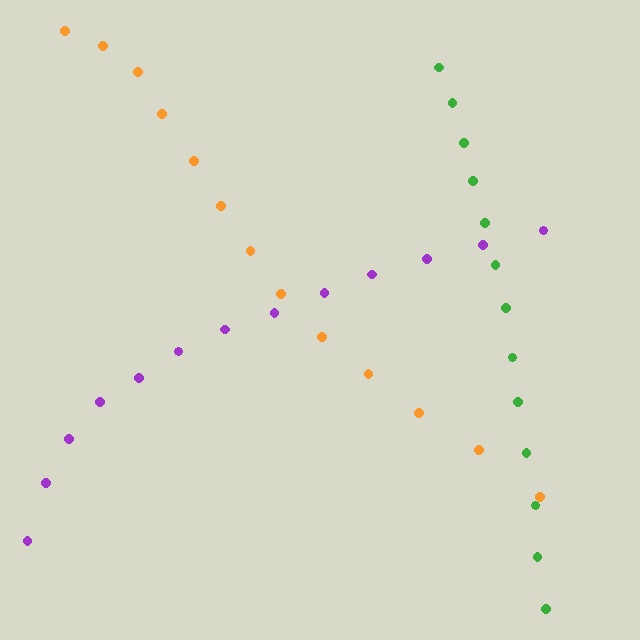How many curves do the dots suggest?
There are 3 distinct paths.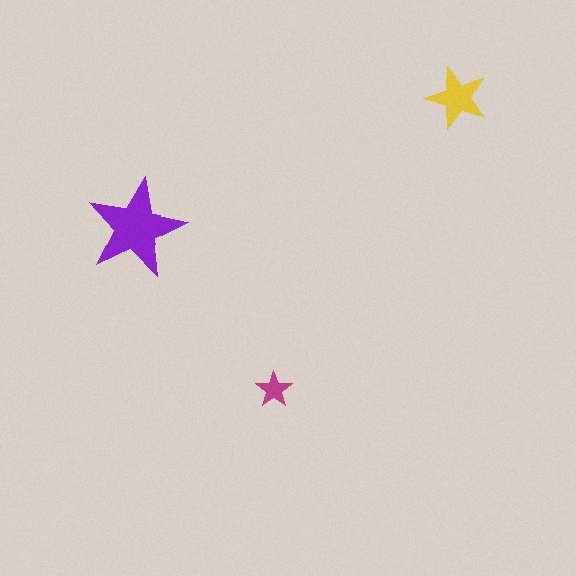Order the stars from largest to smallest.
the purple one, the yellow one, the magenta one.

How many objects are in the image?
There are 3 objects in the image.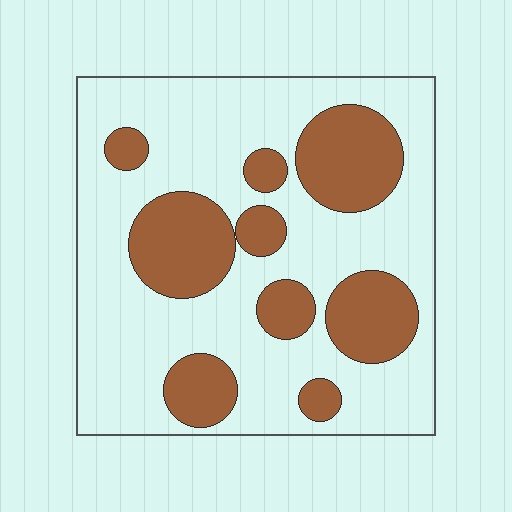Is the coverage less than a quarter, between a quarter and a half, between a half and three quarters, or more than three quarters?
Between a quarter and a half.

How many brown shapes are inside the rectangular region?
9.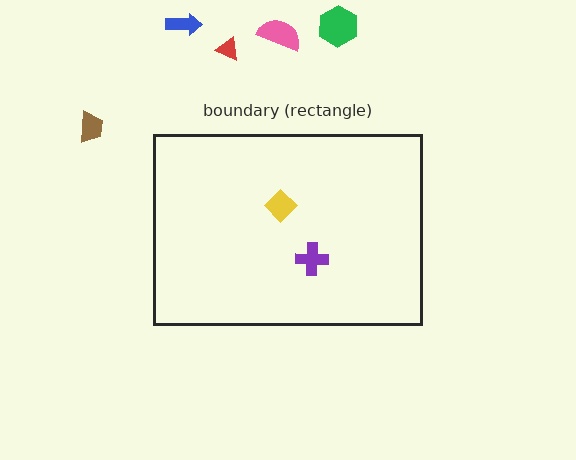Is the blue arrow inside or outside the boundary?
Outside.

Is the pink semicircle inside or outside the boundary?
Outside.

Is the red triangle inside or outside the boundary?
Outside.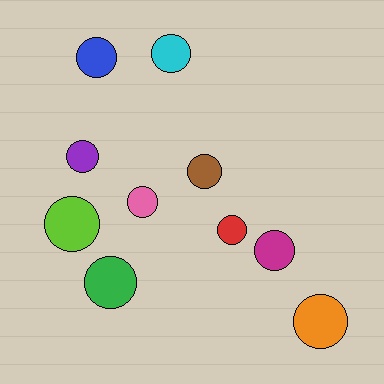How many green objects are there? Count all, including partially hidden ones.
There is 1 green object.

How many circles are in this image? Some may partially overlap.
There are 10 circles.